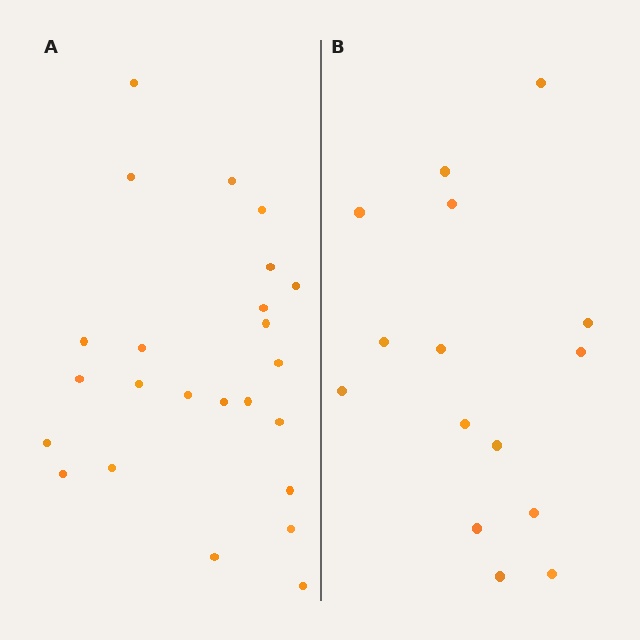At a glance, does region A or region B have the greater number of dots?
Region A (the left region) has more dots.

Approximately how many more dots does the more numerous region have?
Region A has roughly 8 or so more dots than region B.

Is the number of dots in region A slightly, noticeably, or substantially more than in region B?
Region A has substantially more. The ratio is roughly 1.6 to 1.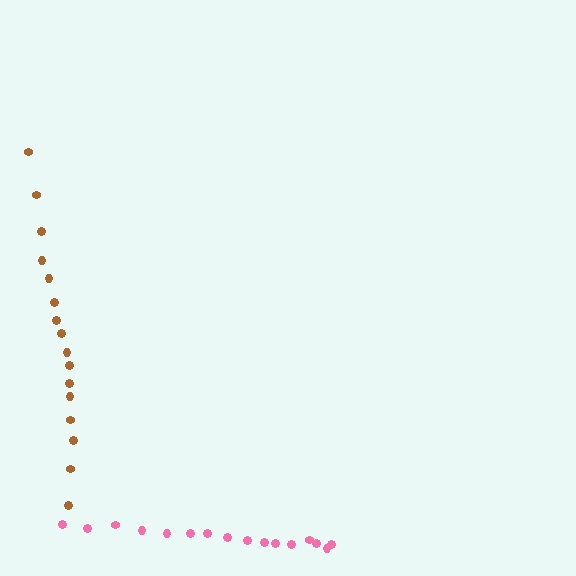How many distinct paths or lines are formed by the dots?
There are 2 distinct paths.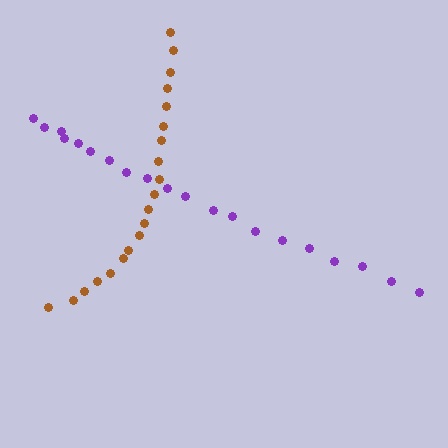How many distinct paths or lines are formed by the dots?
There are 2 distinct paths.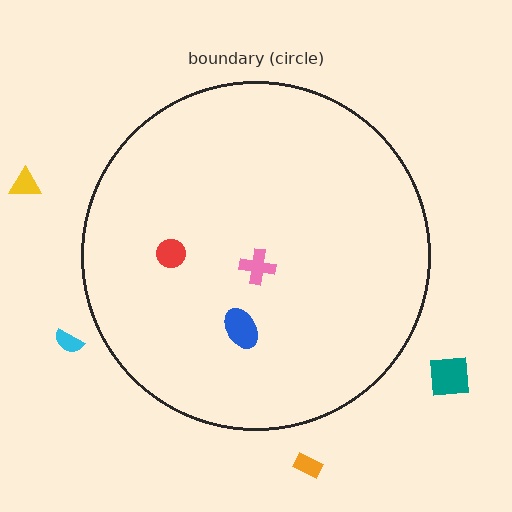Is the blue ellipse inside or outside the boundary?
Inside.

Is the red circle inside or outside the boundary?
Inside.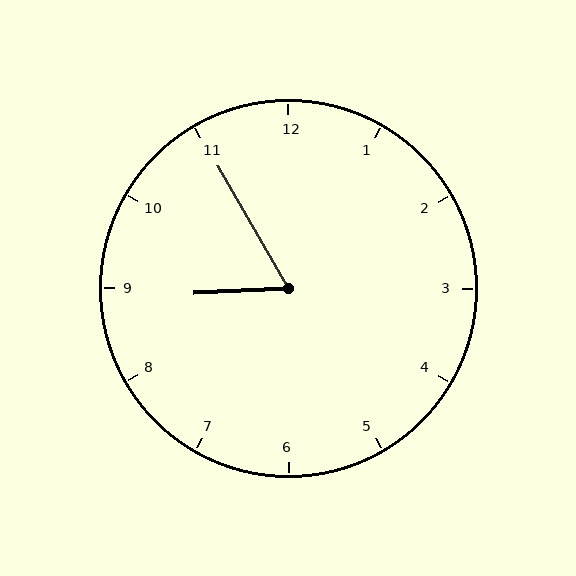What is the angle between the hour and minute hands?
Approximately 62 degrees.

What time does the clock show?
8:55.